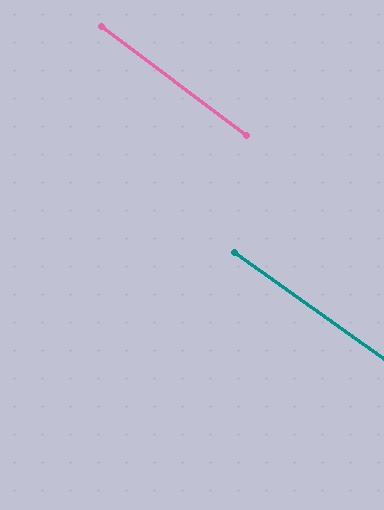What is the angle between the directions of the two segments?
Approximately 1 degree.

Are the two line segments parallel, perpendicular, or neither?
Parallel — their directions differ by only 1.5°.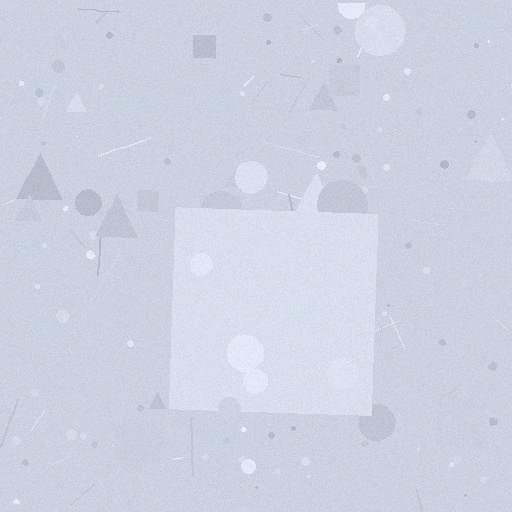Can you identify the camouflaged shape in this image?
The camouflaged shape is a square.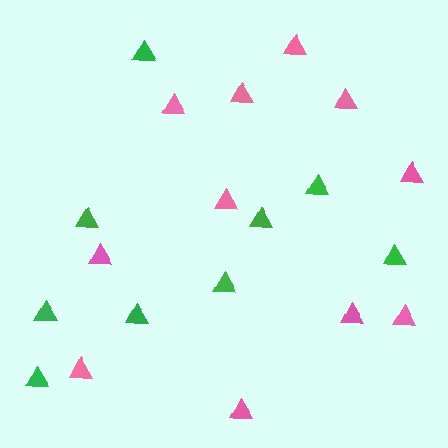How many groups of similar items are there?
There are 2 groups: one group of green triangles (9) and one group of pink triangles (11).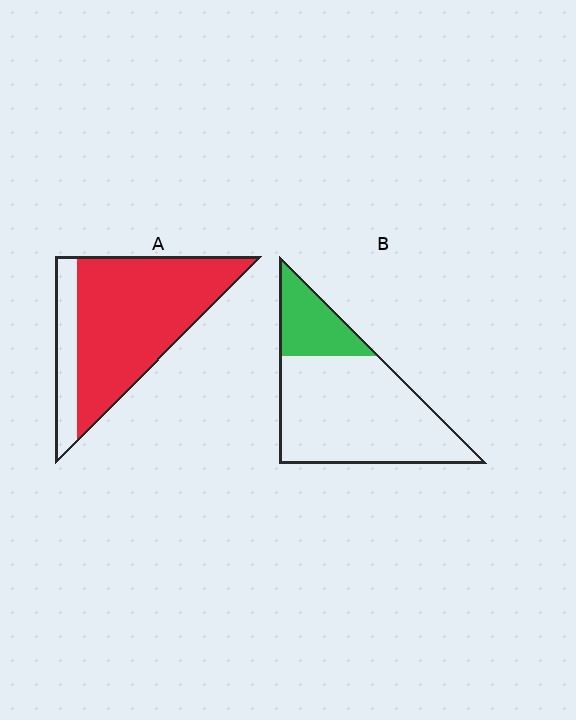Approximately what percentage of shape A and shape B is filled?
A is approximately 80% and B is approximately 25%.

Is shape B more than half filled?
No.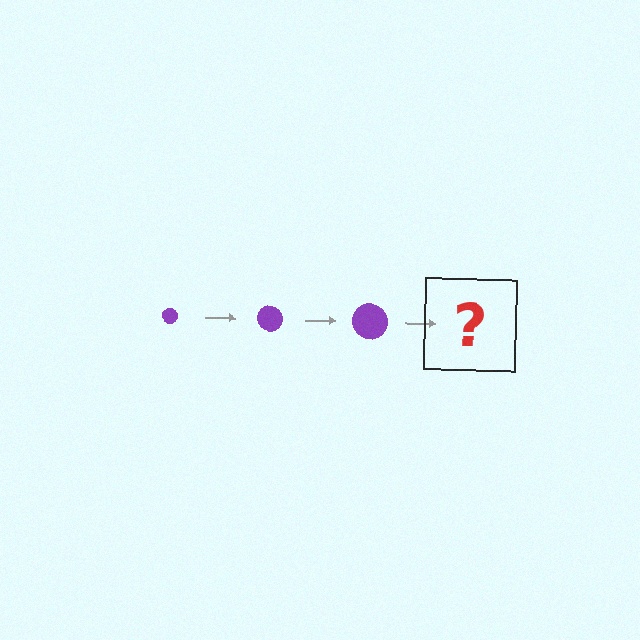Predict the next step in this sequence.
The next step is a purple circle, larger than the previous one.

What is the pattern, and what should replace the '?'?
The pattern is that the circle gets progressively larger each step. The '?' should be a purple circle, larger than the previous one.